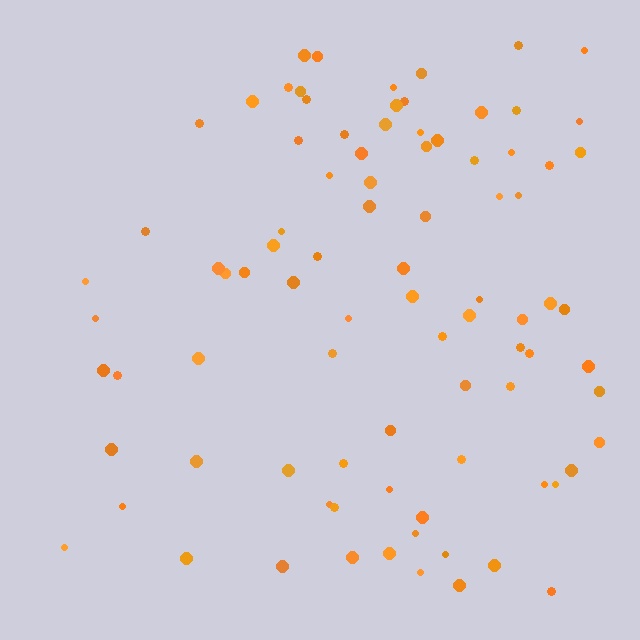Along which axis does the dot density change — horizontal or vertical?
Horizontal.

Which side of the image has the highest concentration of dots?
The right.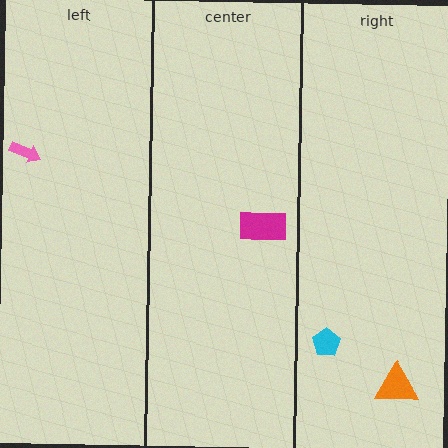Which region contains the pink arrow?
The left region.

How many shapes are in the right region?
2.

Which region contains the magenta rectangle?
The center region.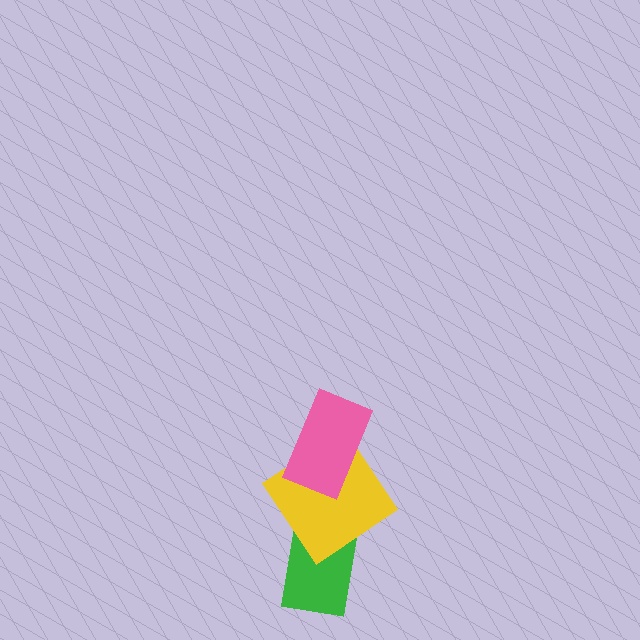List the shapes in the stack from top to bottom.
From top to bottom: the pink rectangle, the yellow diamond, the green rectangle.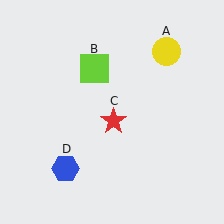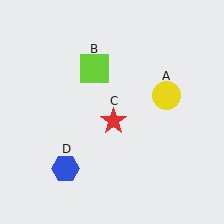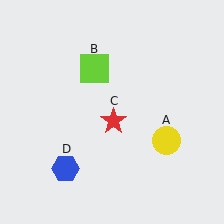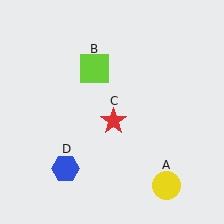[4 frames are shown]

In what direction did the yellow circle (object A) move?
The yellow circle (object A) moved down.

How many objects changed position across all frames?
1 object changed position: yellow circle (object A).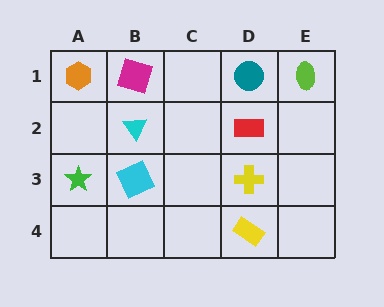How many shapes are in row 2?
2 shapes.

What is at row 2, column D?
A red rectangle.